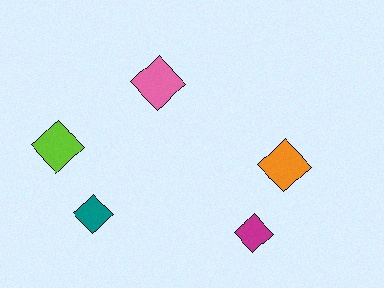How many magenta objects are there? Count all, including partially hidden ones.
There is 1 magenta object.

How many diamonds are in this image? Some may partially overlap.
There are 5 diamonds.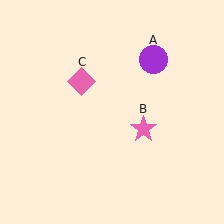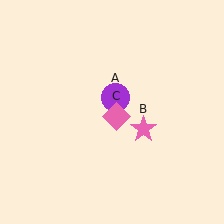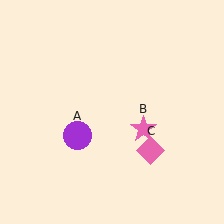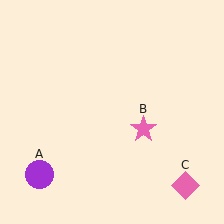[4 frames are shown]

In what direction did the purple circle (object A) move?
The purple circle (object A) moved down and to the left.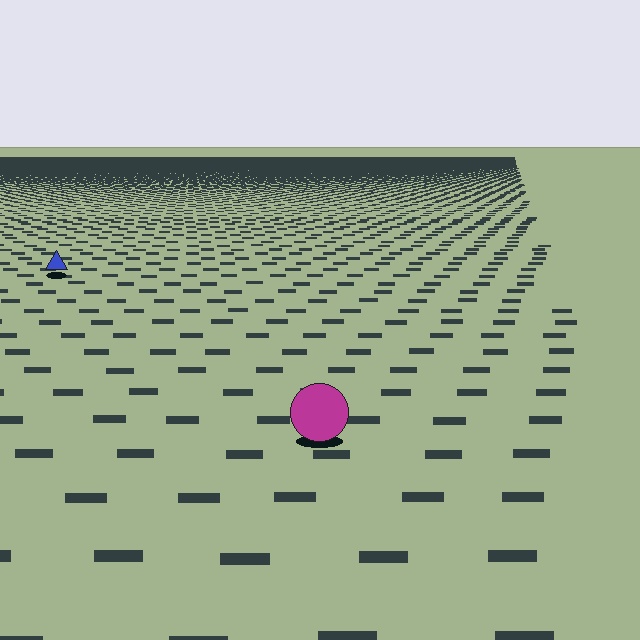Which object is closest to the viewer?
The magenta circle is closest. The texture marks near it are larger and more spread out.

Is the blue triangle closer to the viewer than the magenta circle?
No. The magenta circle is closer — you can tell from the texture gradient: the ground texture is coarser near it.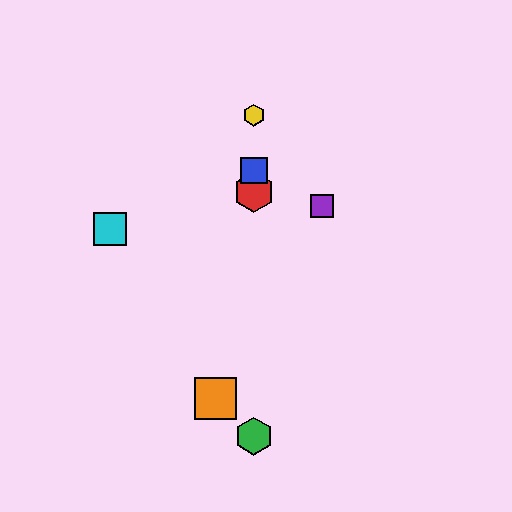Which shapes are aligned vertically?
The red hexagon, the blue square, the green hexagon, the yellow hexagon are aligned vertically.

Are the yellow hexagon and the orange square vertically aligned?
No, the yellow hexagon is at x≈254 and the orange square is at x≈216.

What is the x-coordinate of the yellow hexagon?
The yellow hexagon is at x≈254.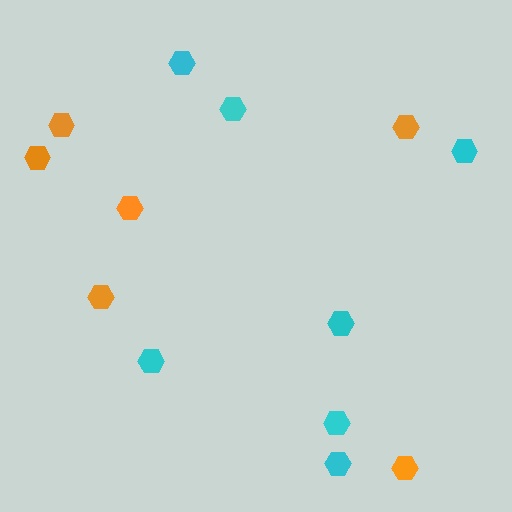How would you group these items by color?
There are 2 groups: one group of orange hexagons (6) and one group of cyan hexagons (7).